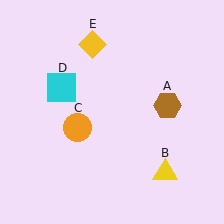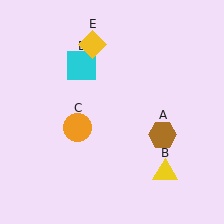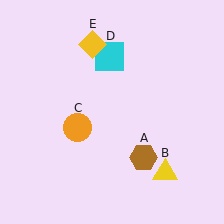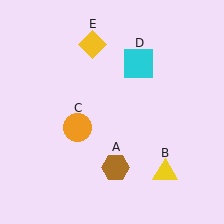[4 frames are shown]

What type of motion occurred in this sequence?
The brown hexagon (object A), cyan square (object D) rotated clockwise around the center of the scene.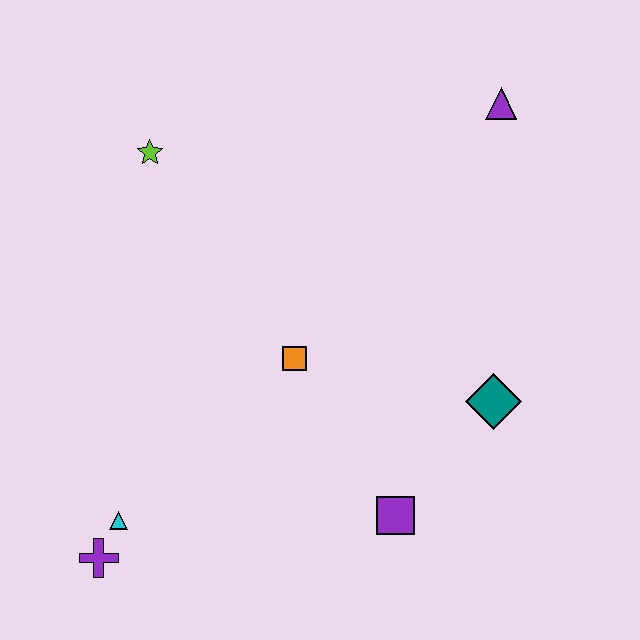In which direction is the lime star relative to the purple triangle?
The lime star is to the left of the purple triangle.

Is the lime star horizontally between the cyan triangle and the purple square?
Yes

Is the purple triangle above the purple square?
Yes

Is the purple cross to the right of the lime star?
No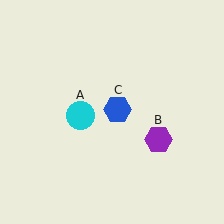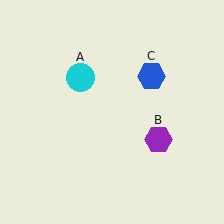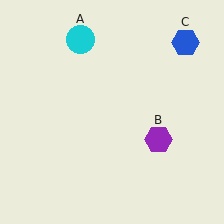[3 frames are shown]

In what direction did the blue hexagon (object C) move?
The blue hexagon (object C) moved up and to the right.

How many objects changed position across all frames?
2 objects changed position: cyan circle (object A), blue hexagon (object C).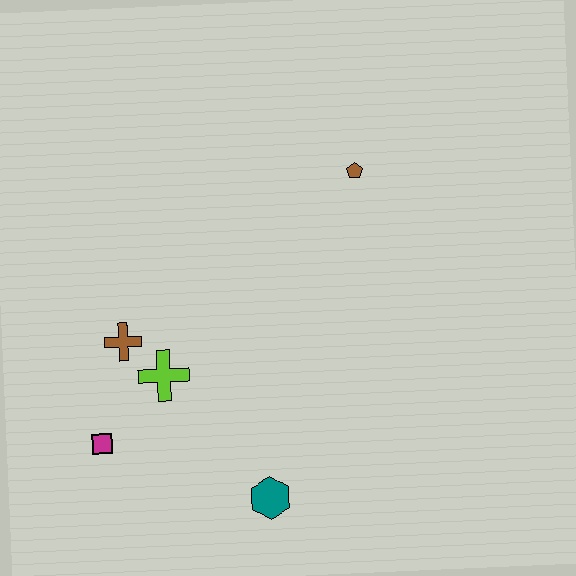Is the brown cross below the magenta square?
No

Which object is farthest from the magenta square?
The brown pentagon is farthest from the magenta square.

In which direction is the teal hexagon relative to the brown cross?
The teal hexagon is below the brown cross.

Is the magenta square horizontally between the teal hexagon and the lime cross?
No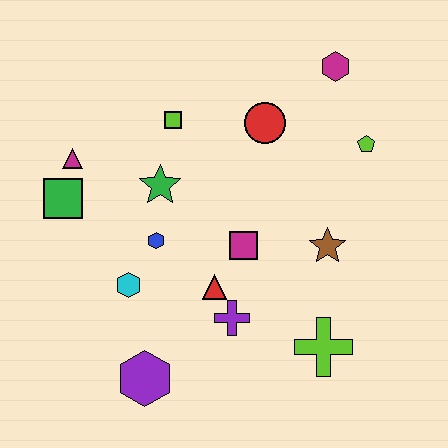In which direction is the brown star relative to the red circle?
The brown star is below the red circle.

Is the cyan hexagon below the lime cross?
No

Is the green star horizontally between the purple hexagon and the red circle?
Yes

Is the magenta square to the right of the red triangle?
Yes